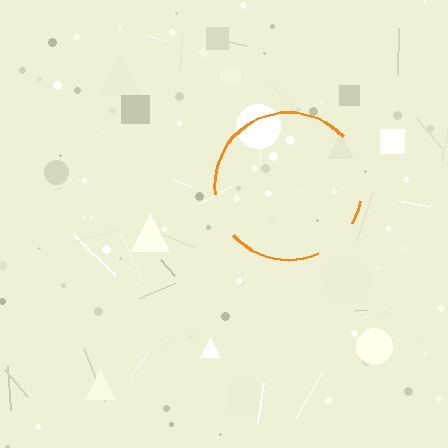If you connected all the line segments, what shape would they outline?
They would outline a circle.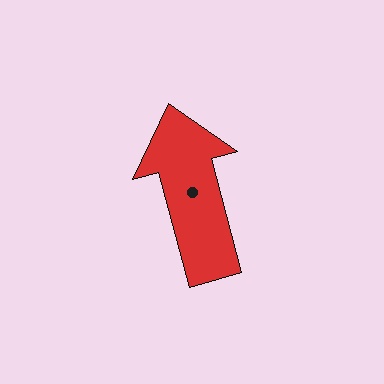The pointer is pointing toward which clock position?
Roughly 11 o'clock.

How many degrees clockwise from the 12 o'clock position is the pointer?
Approximately 345 degrees.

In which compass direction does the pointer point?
North.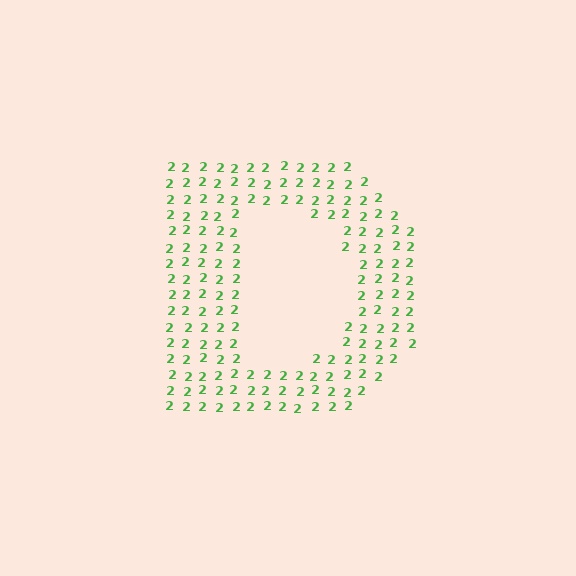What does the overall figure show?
The overall figure shows the letter D.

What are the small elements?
The small elements are digit 2's.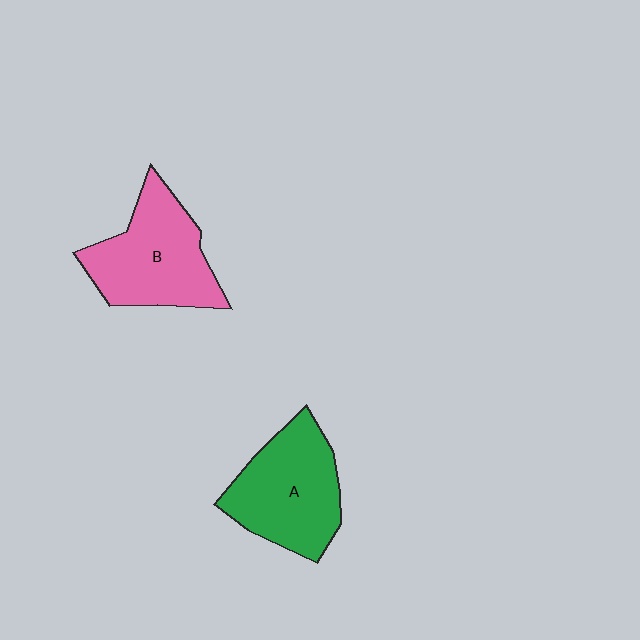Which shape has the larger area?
Shape B (pink).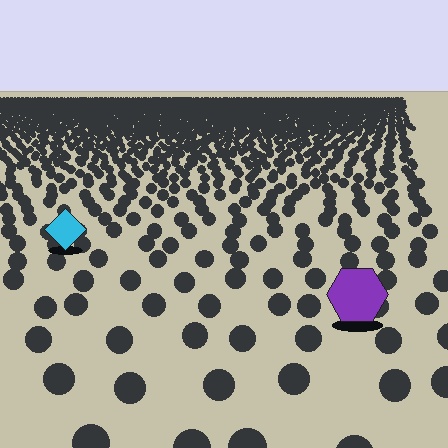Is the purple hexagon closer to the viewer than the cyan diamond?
Yes. The purple hexagon is closer — you can tell from the texture gradient: the ground texture is coarser near it.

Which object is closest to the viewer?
The purple hexagon is closest. The texture marks near it are larger and more spread out.